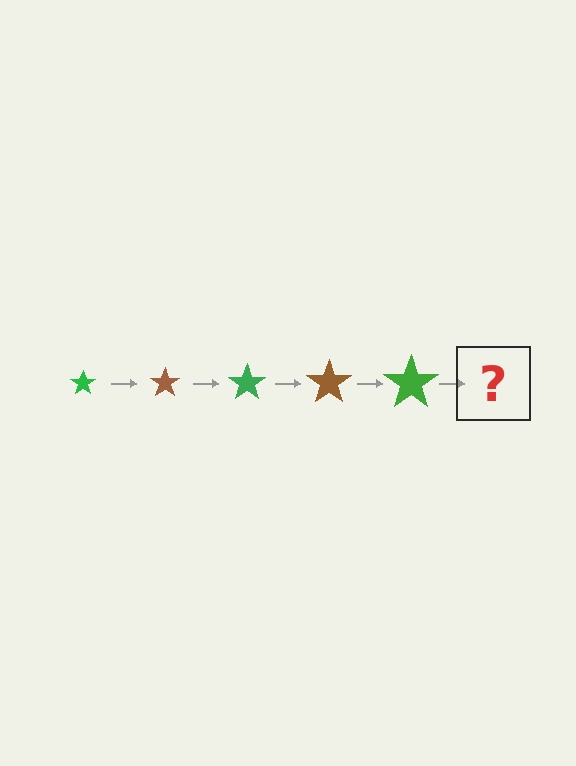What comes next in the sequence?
The next element should be a brown star, larger than the previous one.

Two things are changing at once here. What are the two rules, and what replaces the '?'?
The two rules are that the star grows larger each step and the color cycles through green and brown. The '?' should be a brown star, larger than the previous one.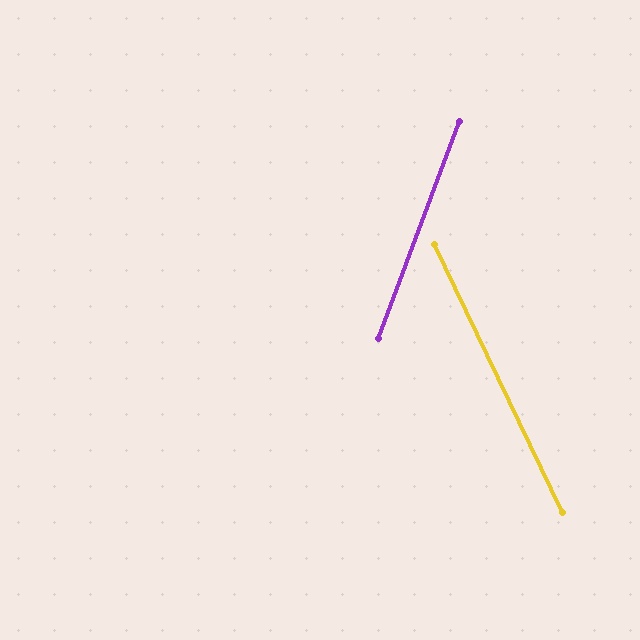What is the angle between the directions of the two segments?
Approximately 46 degrees.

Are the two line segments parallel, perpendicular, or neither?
Neither parallel nor perpendicular — they differ by about 46°.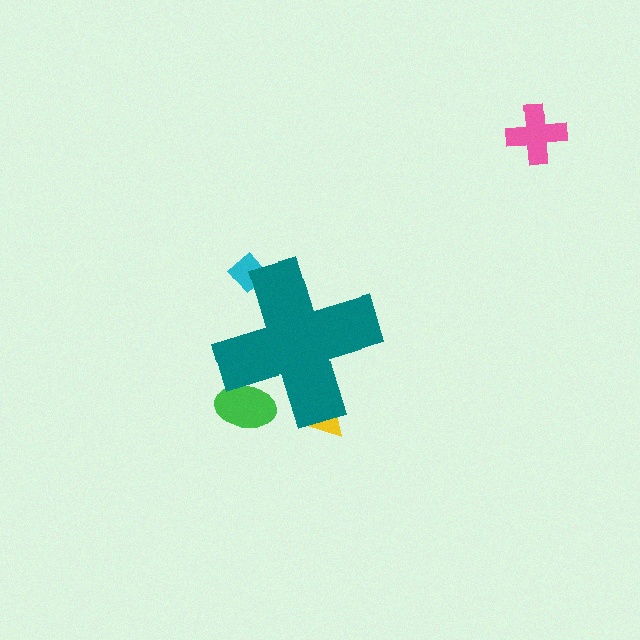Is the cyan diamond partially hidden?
Yes, the cyan diamond is partially hidden behind the teal cross.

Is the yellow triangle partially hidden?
Yes, the yellow triangle is partially hidden behind the teal cross.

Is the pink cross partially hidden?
No, the pink cross is fully visible.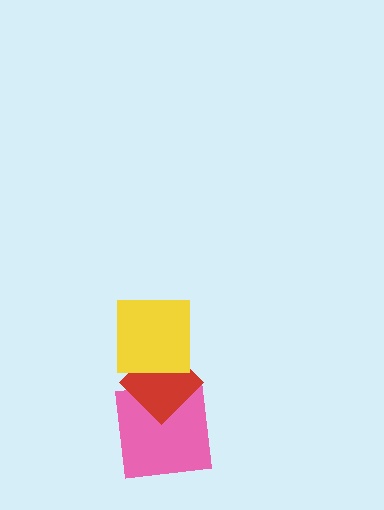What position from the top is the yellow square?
The yellow square is 1st from the top.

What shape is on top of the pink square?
The red diamond is on top of the pink square.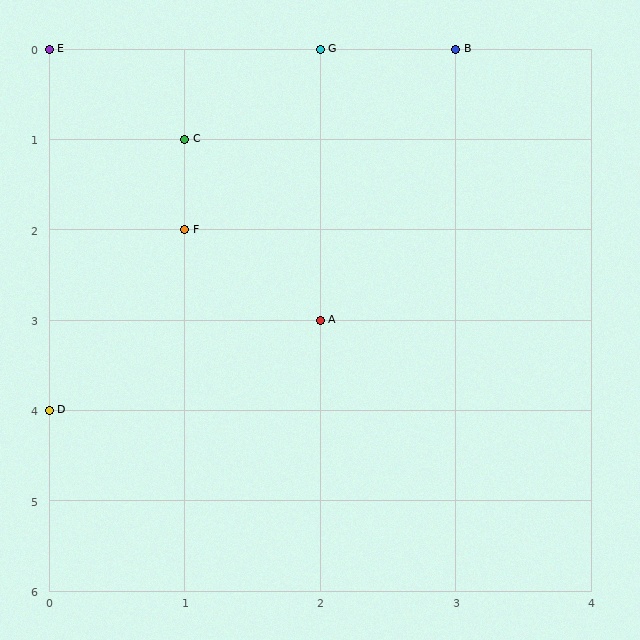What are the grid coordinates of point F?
Point F is at grid coordinates (1, 2).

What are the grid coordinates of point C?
Point C is at grid coordinates (1, 1).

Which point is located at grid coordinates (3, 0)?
Point B is at (3, 0).